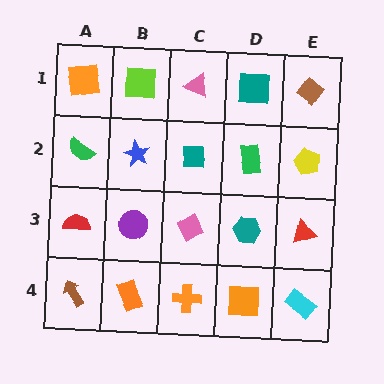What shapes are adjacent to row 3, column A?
A green semicircle (row 2, column A), a brown arrow (row 4, column A), a purple circle (row 3, column B).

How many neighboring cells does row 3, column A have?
3.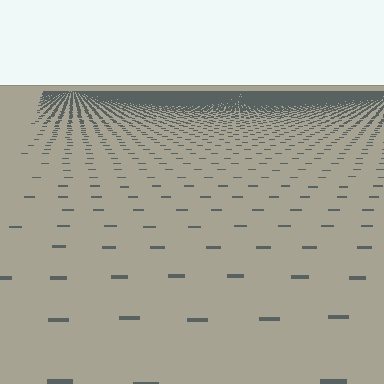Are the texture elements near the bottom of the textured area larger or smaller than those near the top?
Larger. Near the bottom, elements are closer to the viewer and appear at a bigger on-screen size.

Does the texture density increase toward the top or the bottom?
Density increases toward the top.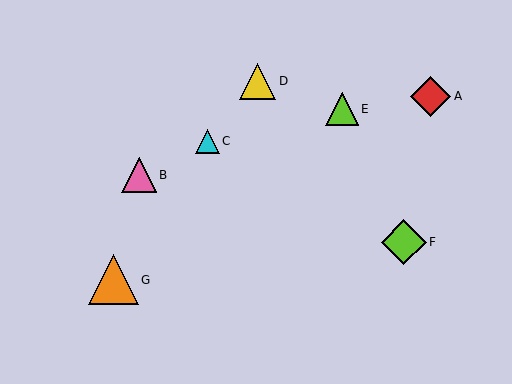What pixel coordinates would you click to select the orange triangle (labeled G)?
Click at (113, 280) to select the orange triangle G.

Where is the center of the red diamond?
The center of the red diamond is at (431, 96).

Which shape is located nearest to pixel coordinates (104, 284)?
The orange triangle (labeled G) at (113, 280) is nearest to that location.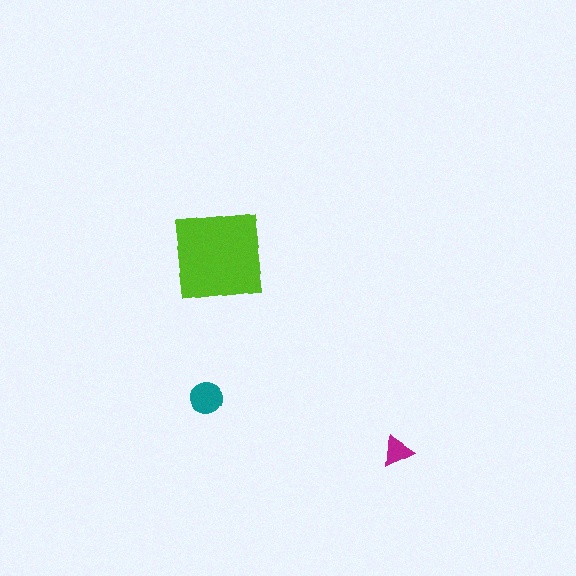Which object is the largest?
The lime square.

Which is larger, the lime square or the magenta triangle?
The lime square.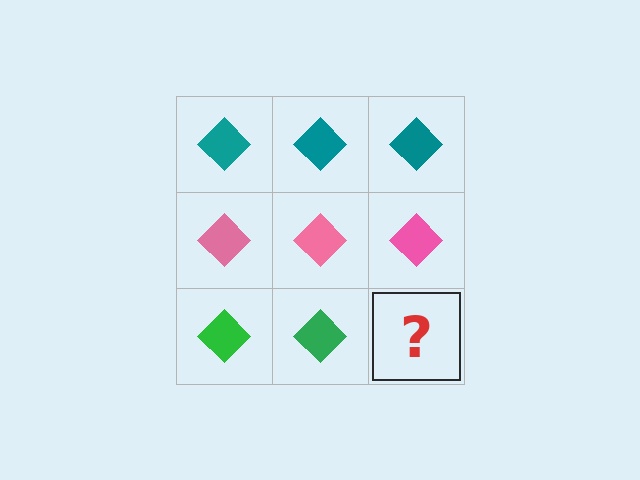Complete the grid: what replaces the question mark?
The question mark should be replaced with a green diamond.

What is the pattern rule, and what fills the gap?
The rule is that each row has a consistent color. The gap should be filled with a green diamond.